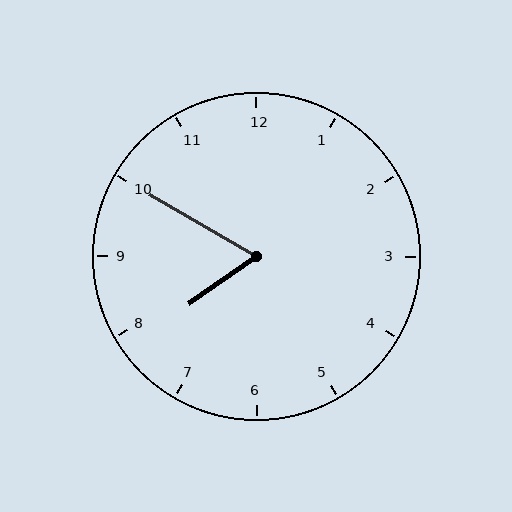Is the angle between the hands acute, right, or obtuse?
It is acute.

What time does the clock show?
7:50.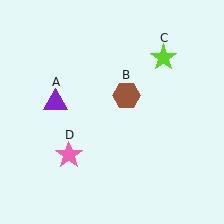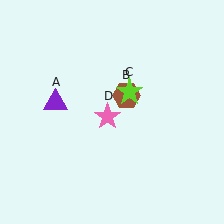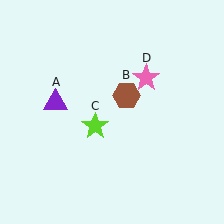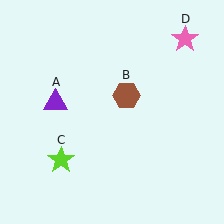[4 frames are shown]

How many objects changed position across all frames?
2 objects changed position: lime star (object C), pink star (object D).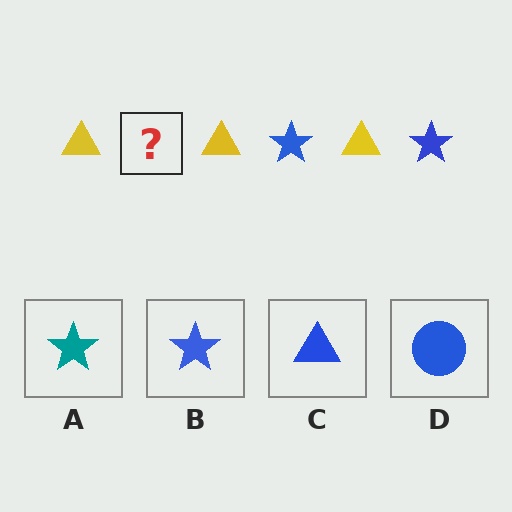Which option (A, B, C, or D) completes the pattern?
B.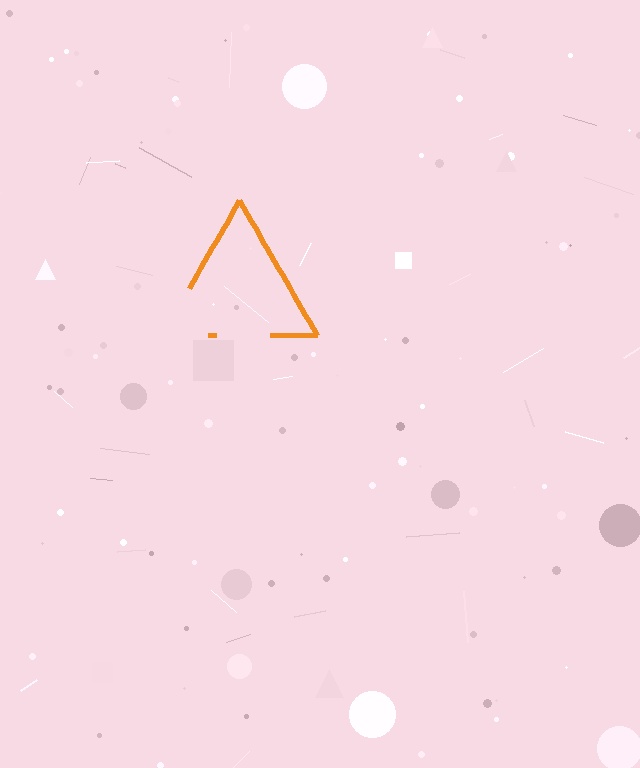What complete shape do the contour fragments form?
The contour fragments form a triangle.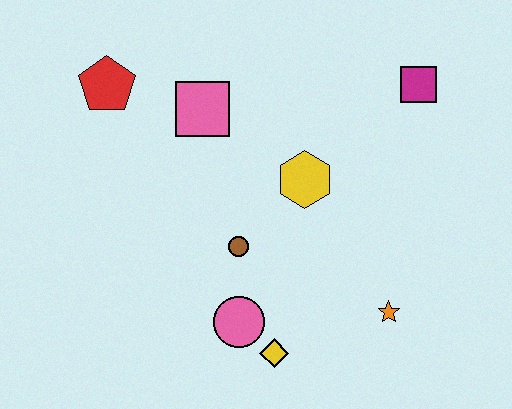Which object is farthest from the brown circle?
The magenta square is farthest from the brown circle.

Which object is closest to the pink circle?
The yellow diamond is closest to the pink circle.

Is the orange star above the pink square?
No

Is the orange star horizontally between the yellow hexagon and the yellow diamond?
No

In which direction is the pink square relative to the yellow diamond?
The pink square is above the yellow diamond.